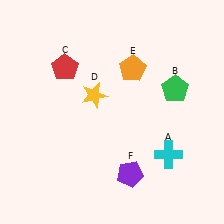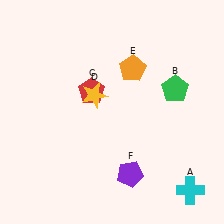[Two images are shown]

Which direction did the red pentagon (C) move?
The red pentagon (C) moved right.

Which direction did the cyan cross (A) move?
The cyan cross (A) moved down.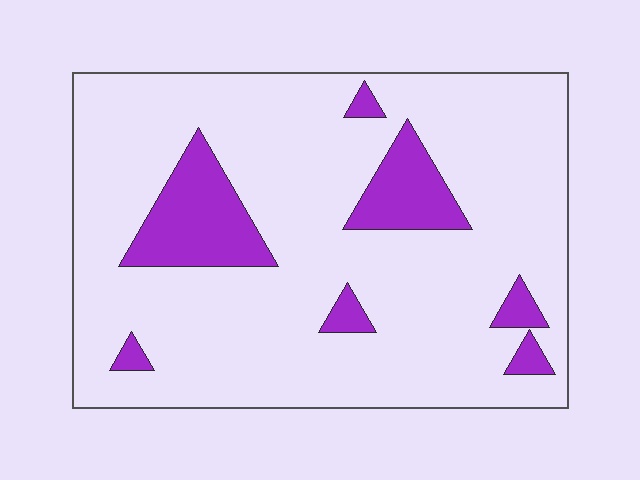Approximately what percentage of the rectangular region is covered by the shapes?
Approximately 15%.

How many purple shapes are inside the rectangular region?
7.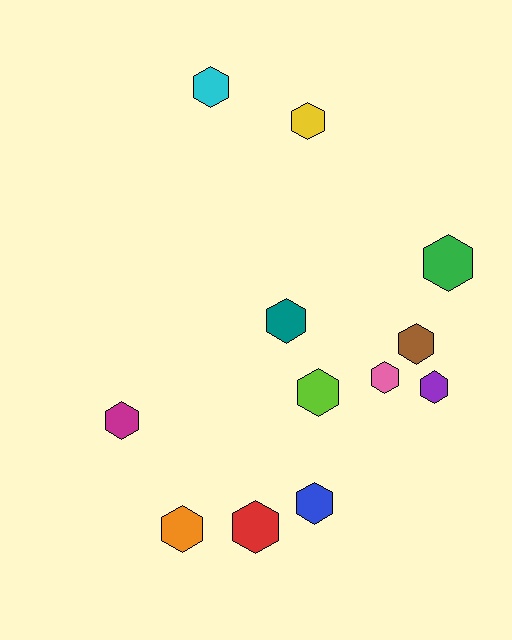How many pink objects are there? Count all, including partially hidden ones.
There is 1 pink object.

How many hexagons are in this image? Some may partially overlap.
There are 12 hexagons.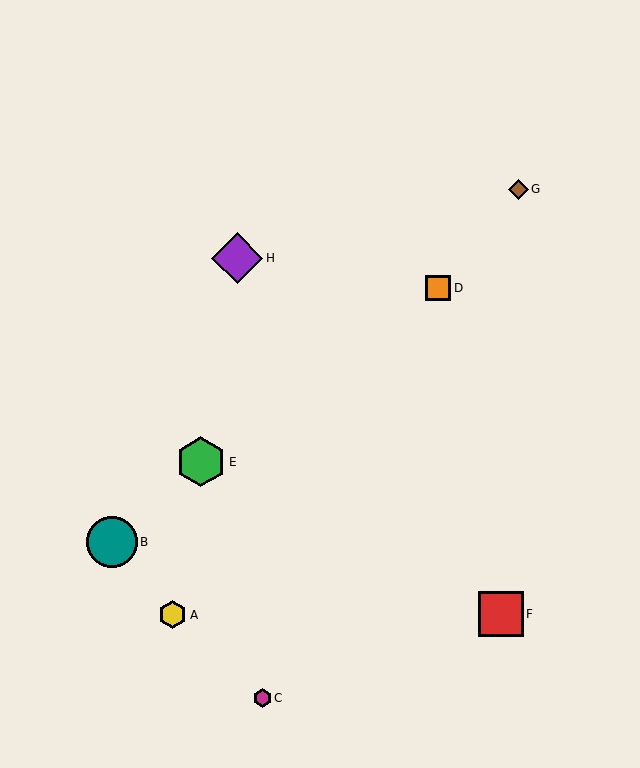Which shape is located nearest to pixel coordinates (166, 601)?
The yellow hexagon (labeled A) at (173, 615) is nearest to that location.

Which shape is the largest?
The teal circle (labeled B) is the largest.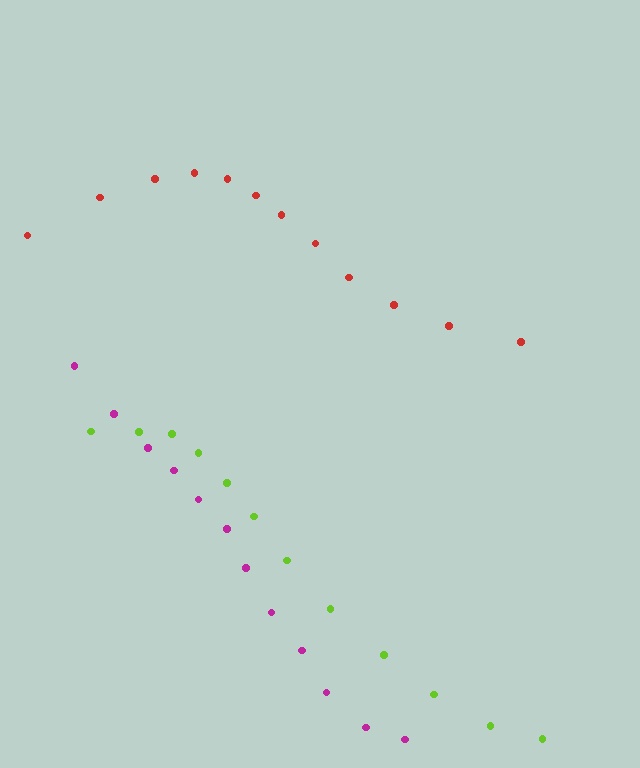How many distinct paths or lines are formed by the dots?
There are 3 distinct paths.